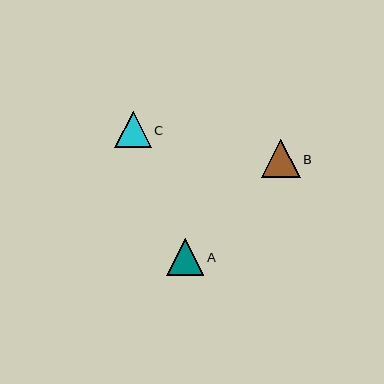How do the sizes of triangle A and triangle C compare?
Triangle A and triangle C are approximately the same size.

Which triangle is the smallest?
Triangle C is the smallest with a size of approximately 36 pixels.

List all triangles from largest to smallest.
From largest to smallest: B, A, C.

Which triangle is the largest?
Triangle B is the largest with a size of approximately 38 pixels.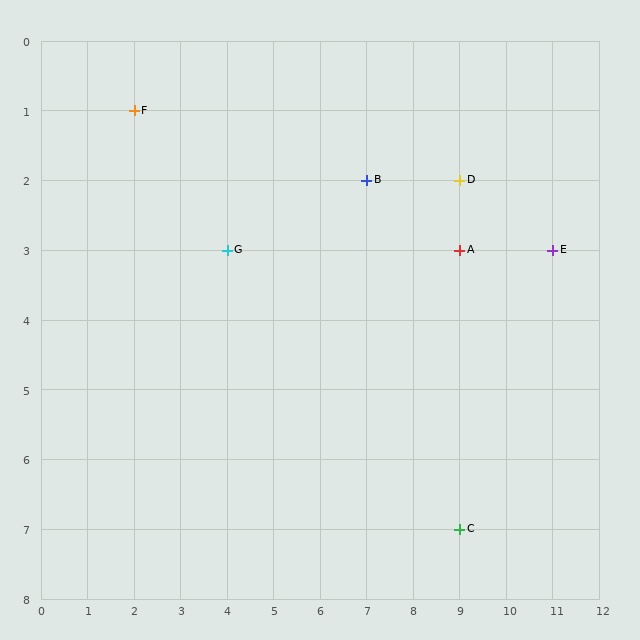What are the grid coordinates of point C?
Point C is at grid coordinates (9, 7).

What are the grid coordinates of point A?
Point A is at grid coordinates (9, 3).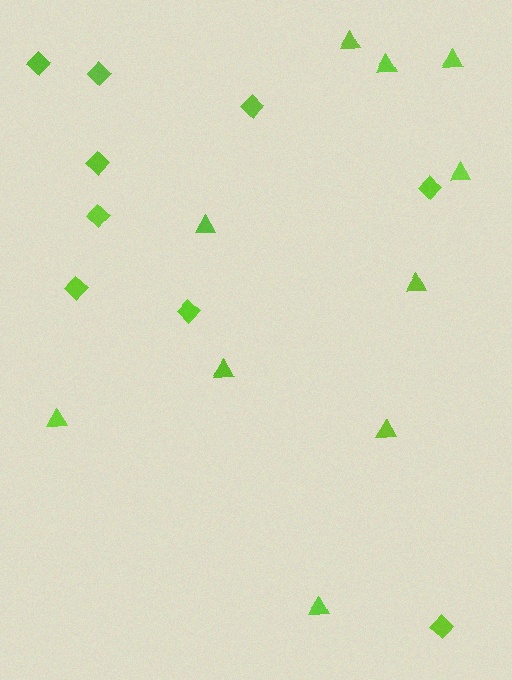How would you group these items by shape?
There are 2 groups: one group of triangles (10) and one group of diamonds (9).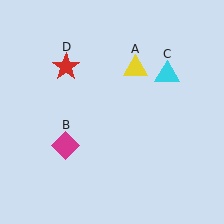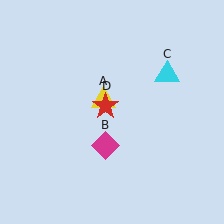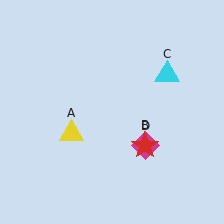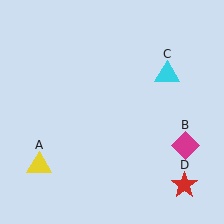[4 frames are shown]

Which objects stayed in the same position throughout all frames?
Cyan triangle (object C) remained stationary.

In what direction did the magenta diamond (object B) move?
The magenta diamond (object B) moved right.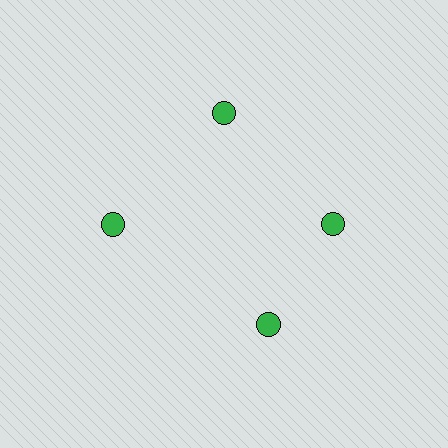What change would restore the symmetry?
The symmetry would be restored by rotating it back into even spacing with its neighbors so that all 4 circles sit at equal angles and equal distance from the center.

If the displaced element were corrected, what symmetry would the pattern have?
It would have 4-fold rotational symmetry — the pattern would map onto itself every 90 degrees.